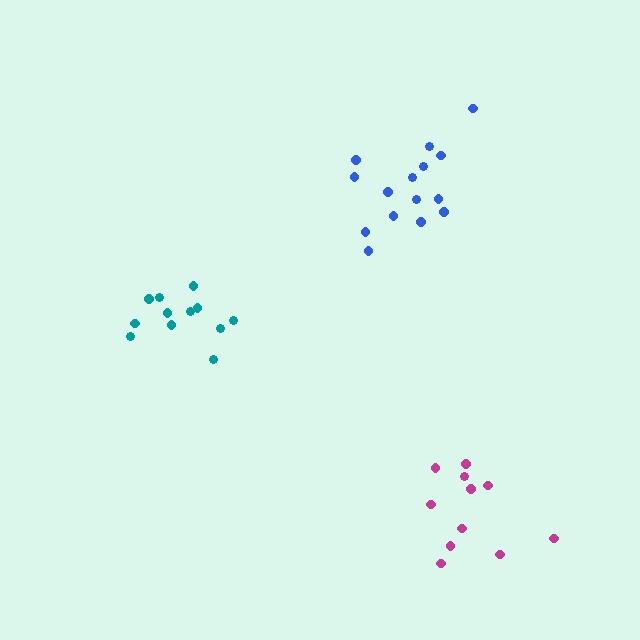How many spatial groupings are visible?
There are 3 spatial groupings.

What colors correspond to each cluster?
The clusters are colored: teal, blue, magenta.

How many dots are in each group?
Group 1: 12 dots, Group 2: 15 dots, Group 3: 11 dots (38 total).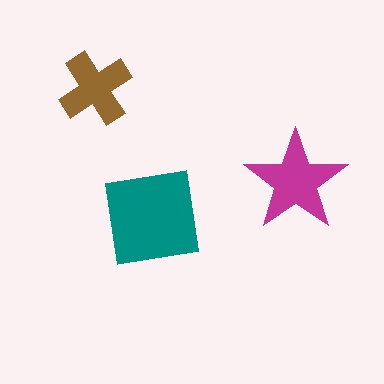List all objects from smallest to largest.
The brown cross, the magenta star, the teal square.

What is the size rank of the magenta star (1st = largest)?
2nd.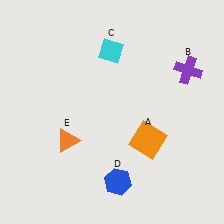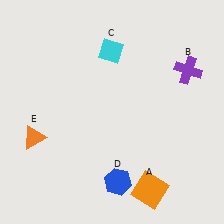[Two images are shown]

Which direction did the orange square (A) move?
The orange square (A) moved down.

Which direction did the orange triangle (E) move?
The orange triangle (E) moved left.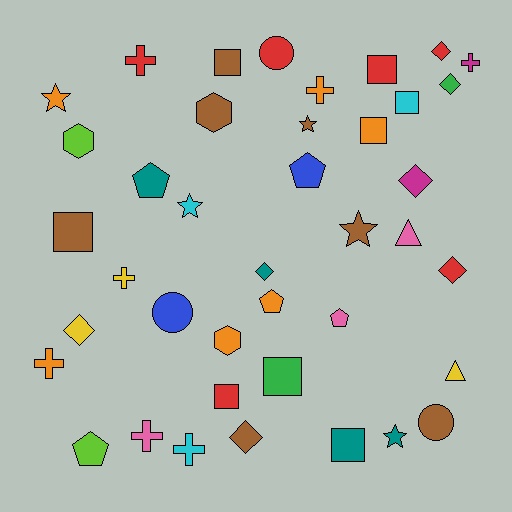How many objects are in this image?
There are 40 objects.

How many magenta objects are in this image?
There are 2 magenta objects.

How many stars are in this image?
There are 5 stars.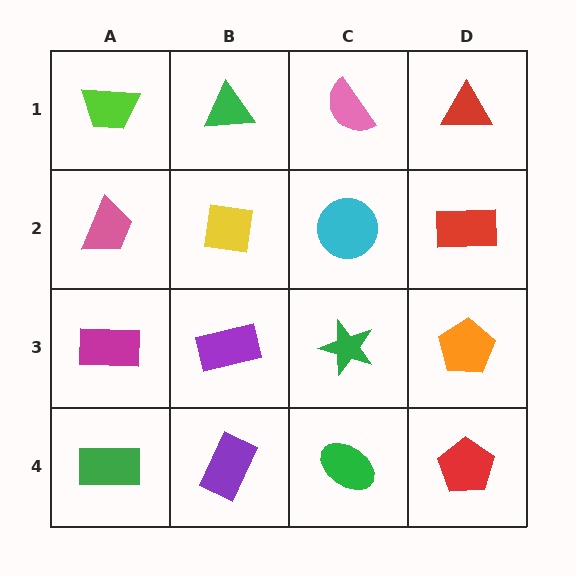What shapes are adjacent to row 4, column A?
A magenta rectangle (row 3, column A), a purple rectangle (row 4, column B).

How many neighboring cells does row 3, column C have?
4.